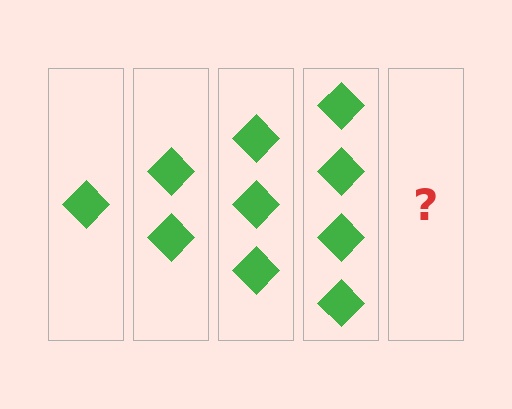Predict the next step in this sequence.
The next step is 5 diamonds.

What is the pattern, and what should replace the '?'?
The pattern is that each step adds one more diamond. The '?' should be 5 diamonds.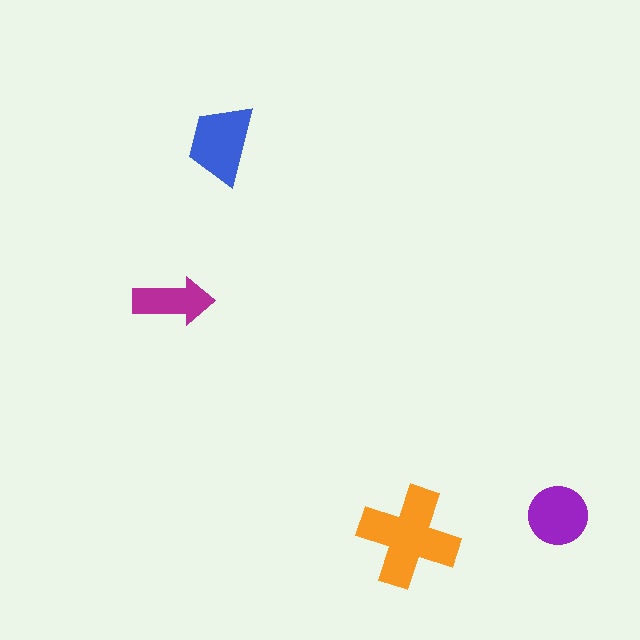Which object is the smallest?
The magenta arrow.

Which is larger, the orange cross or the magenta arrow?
The orange cross.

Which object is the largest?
The orange cross.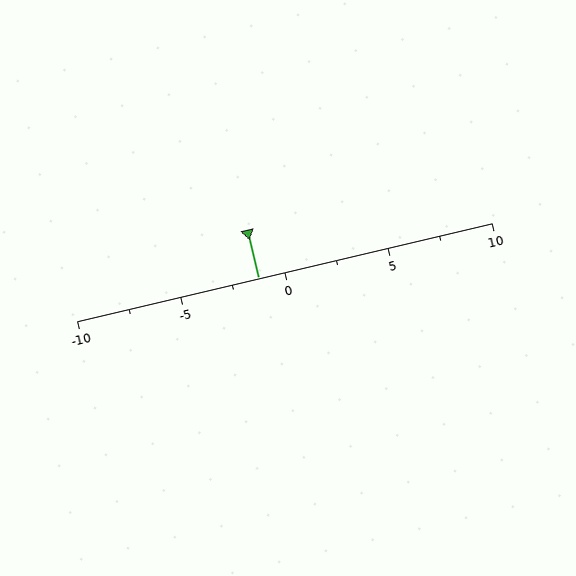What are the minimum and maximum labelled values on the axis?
The axis runs from -10 to 10.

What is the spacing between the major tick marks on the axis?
The major ticks are spaced 5 apart.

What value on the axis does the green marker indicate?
The marker indicates approximately -1.2.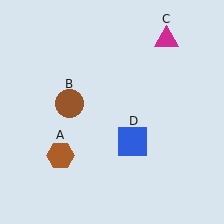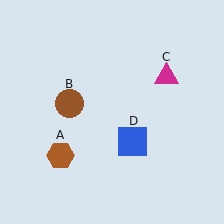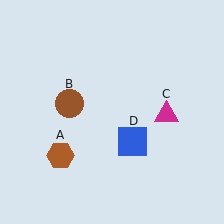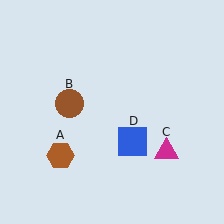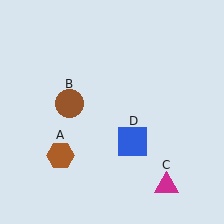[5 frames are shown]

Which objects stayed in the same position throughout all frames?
Brown hexagon (object A) and brown circle (object B) and blue square (object D) remained stationary.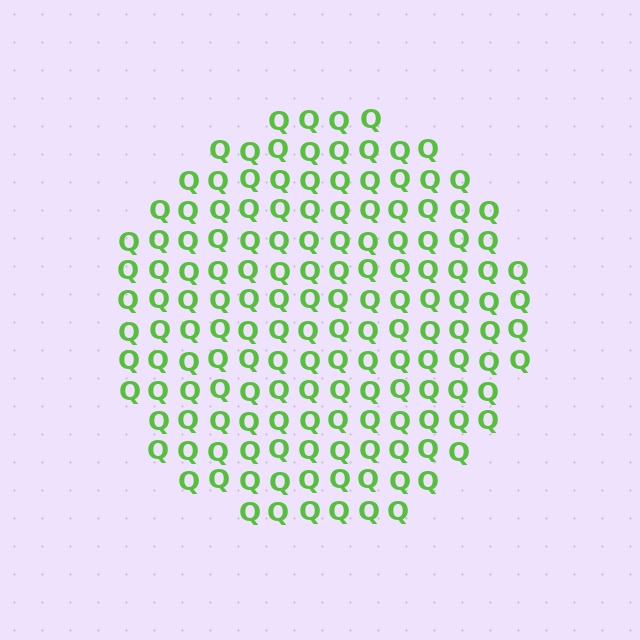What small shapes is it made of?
It is made of small letter Q's.